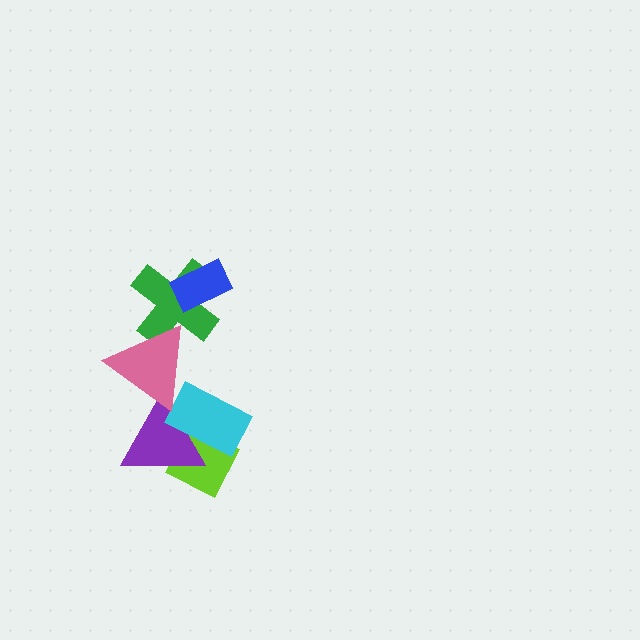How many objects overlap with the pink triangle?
3 objects overlap with the pink triangle.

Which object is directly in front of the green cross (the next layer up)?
The blue rectangle is directly in front of the green cross.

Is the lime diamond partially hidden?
Yes, it is partially covered by another shape.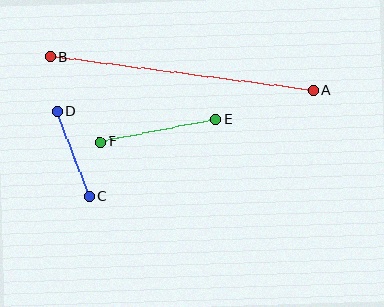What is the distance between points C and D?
The distance is approximately 91 pixels.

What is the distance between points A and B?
The distance is approximately 265 pixels.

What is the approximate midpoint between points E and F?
The midpoint is at approximately (158, 131) pixels.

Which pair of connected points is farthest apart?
Points A and B are farthest apart.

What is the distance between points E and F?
The distance is approximately 118 pixels.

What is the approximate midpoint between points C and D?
The midpoint is at approximately (73, 154) pixels.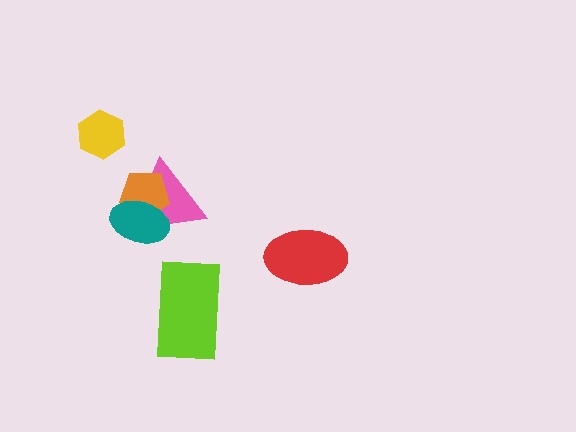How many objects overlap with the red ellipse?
0 objects overlap with the red ellipse.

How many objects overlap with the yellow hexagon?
0 objects overlap with the yellow hexagon.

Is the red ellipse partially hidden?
No, no other shape covers it.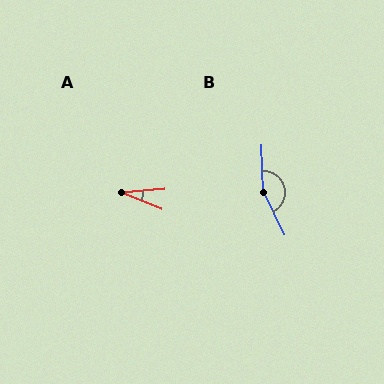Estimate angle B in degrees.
Approximately 156 degrees.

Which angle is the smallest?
A, at approximately 27 degrees.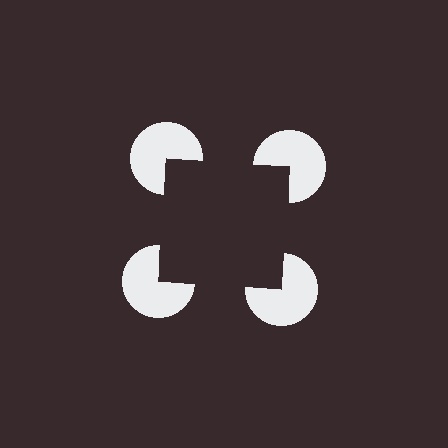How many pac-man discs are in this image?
There are 4 — one at each vertex of the illusory square.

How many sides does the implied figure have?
4 sides.